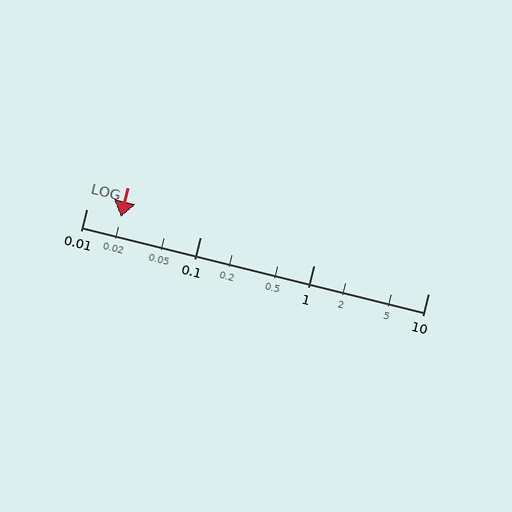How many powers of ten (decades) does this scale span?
The scale spans 3 decades, from 0.01 to 10.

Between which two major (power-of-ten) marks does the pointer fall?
The pointer is between 0.01 and 0.1.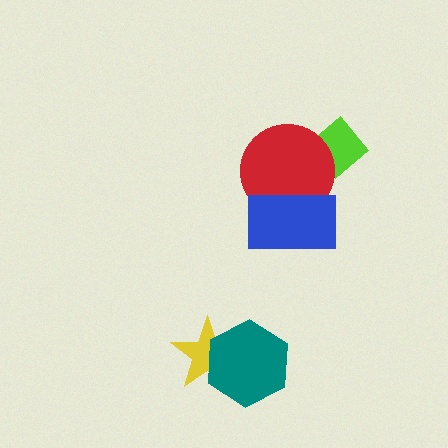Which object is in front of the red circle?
The blue rectangle is in front of the red circle.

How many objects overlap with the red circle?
2 objects overlap with the red circle.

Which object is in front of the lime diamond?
The red circle is in front of the lime diamond.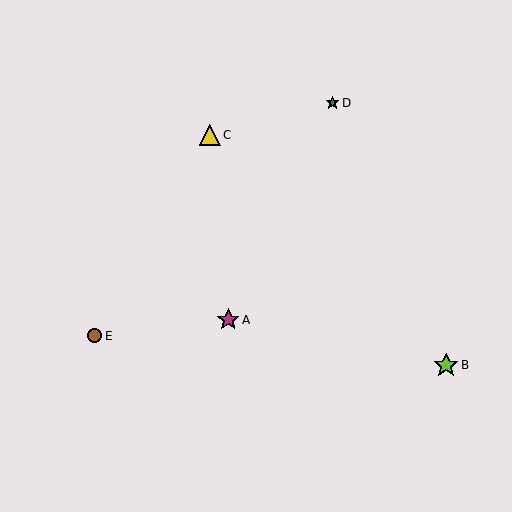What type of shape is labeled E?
Shape E is a brown circle.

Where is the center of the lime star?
The center of the lime star is at (446, 365).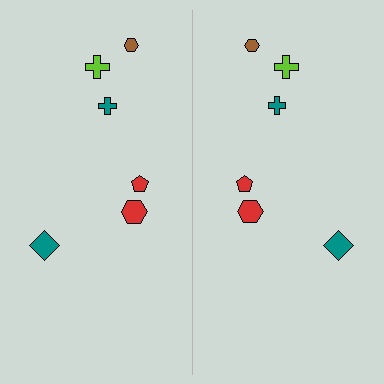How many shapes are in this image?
There are 12 shapes in this image.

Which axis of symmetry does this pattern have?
The pattern has a vertical axis of symmetry running through the center of the image.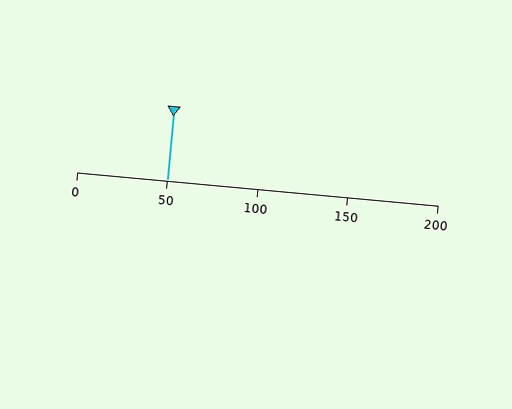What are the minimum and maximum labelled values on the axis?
The axis runs from 0 to 200.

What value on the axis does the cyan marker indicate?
The marker indicates approximately 50.